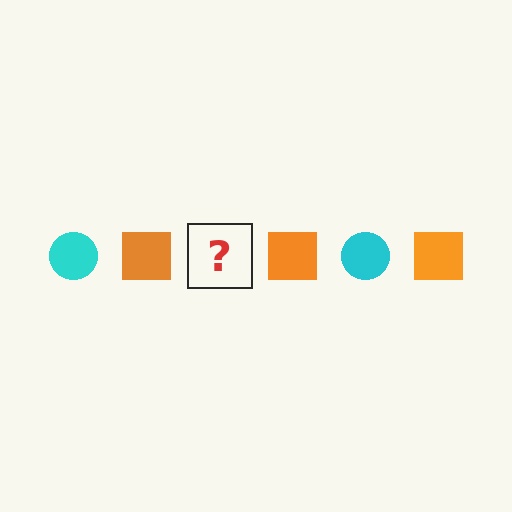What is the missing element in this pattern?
The missing element is a cyan circle.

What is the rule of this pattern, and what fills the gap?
The rule is that the pattern alternates between cyan circle and orange square. The gap should be filled with a cyan circle.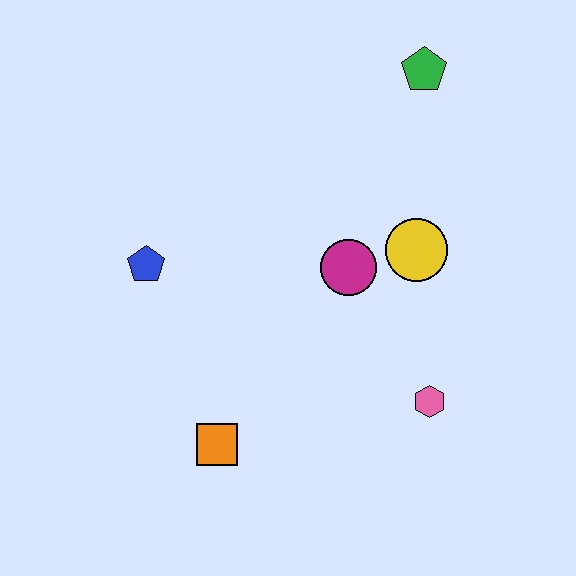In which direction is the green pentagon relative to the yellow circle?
The green pentagon is above the yellow circle.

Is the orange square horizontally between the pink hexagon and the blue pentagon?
Yes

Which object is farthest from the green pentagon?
The orange square is farthest from the green pentagon.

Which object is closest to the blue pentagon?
The orange square is closest to the blue pentagon.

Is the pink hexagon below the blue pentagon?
Yes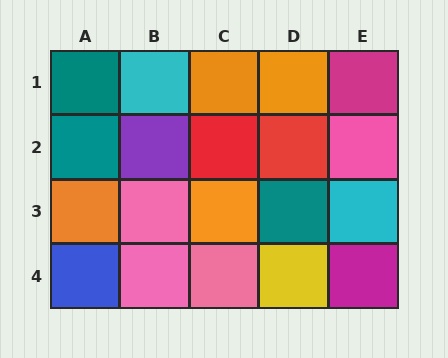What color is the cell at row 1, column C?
Orange.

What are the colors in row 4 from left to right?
Blue, pink, pink, yellow, magenta.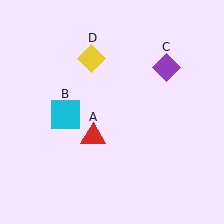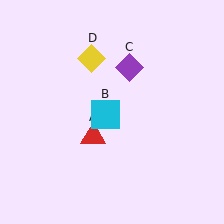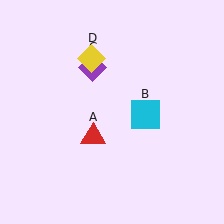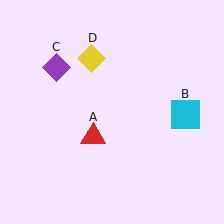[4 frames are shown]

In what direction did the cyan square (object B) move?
The cyan square (object B) moved right.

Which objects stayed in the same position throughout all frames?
Red triangle (object A) and yellow diamond (object D) remained stationary.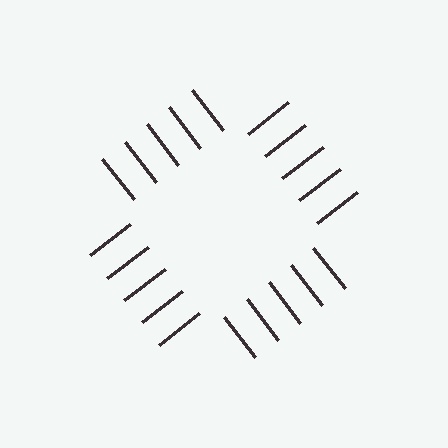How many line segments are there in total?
20 — 5 along each of the 4 edges.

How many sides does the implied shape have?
4 sides — the line-ends trace a square.